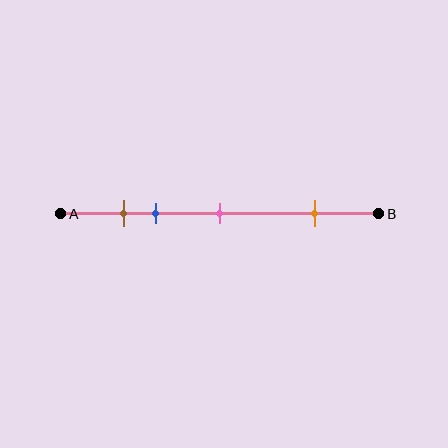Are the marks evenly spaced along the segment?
No, the marks are not evenly spaced.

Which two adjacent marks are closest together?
The brown and blue marks are the closest adjacent pair.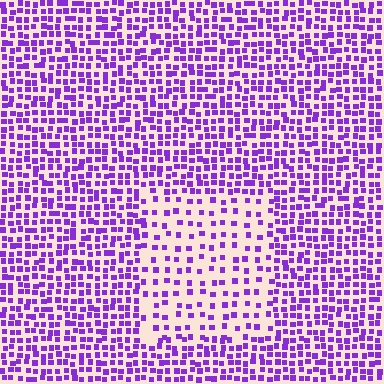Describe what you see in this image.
The image contains small purple elements arranged at two different densities. A rectangle-shaped region is visible where the elements are less densely packed than the surrounding area.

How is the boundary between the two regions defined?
The boundary is defined by a change in element density (approximately 2.2x ratio). All elements are the same color, size, and shape.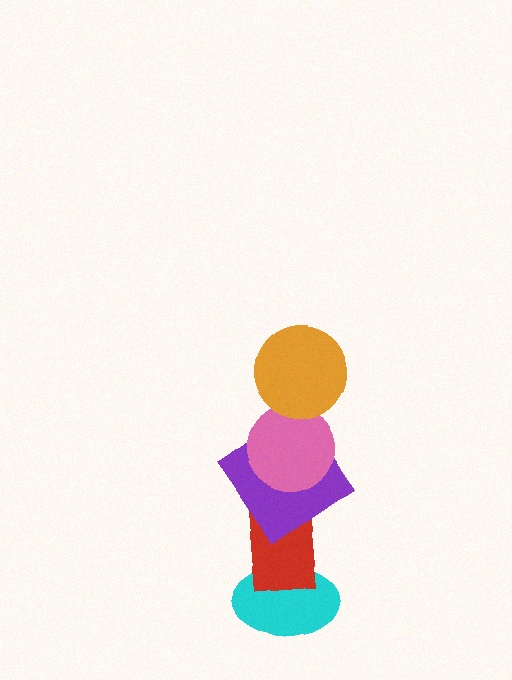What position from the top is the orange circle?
The orange circle is 1st from the top.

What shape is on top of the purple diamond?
The pink circle is on top of the purple diamond.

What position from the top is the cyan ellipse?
The cyan ellipse is 5th from the top.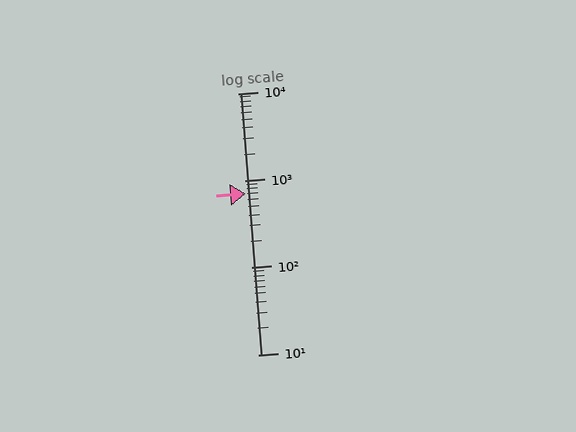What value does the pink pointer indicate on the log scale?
The pointer indicates approximately 700.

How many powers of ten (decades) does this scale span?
The scale spans 3 decades, from 10 to 10000.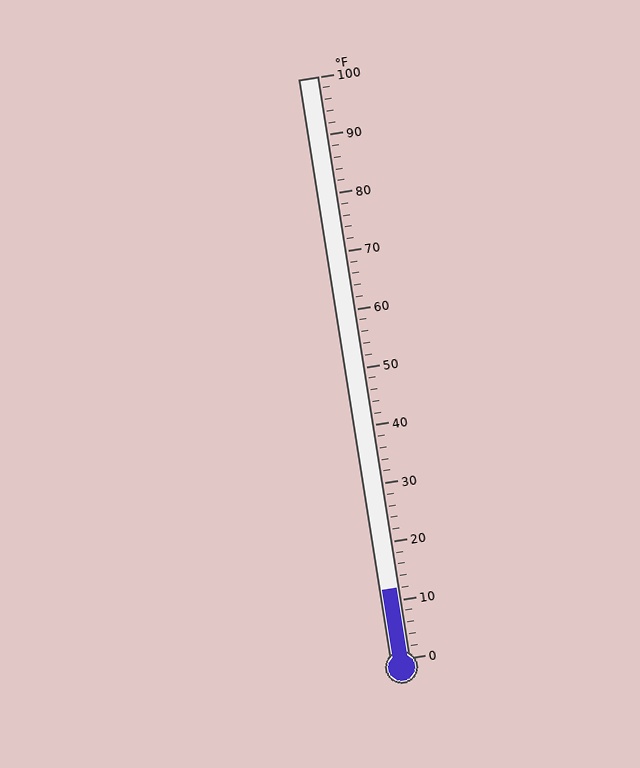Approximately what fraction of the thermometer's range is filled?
The thermometer is filled to approximately 10% of its range.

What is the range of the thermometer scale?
The thermometer scale ranges from 0°F to 100°F.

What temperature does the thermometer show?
The thermometer shows approximately 12°F.